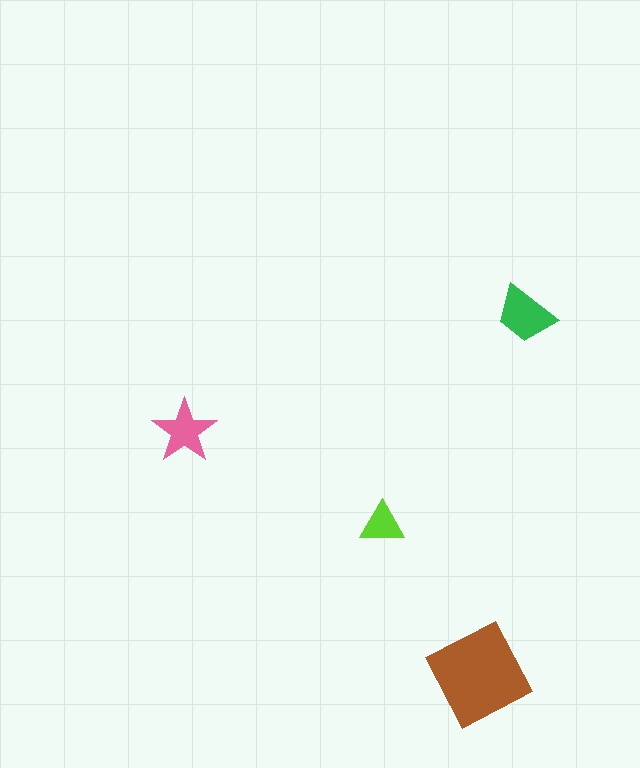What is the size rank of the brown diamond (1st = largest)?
1st.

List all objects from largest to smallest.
The brown diamond, the green trapezoid, the pink star, the lime triangle.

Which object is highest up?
The green trapezoid is topmost.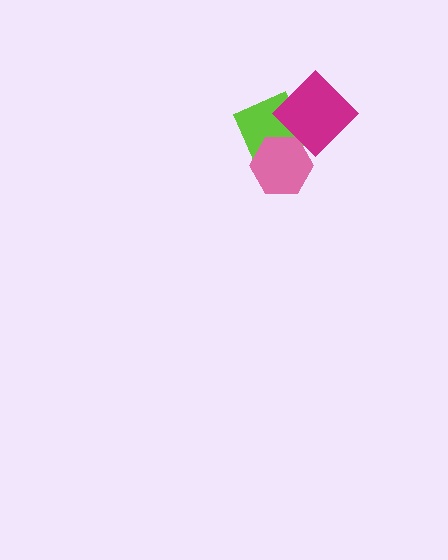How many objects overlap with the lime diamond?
2 objects overlap with the lime diamond.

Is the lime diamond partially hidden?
Yes, it is partially covered by another shape.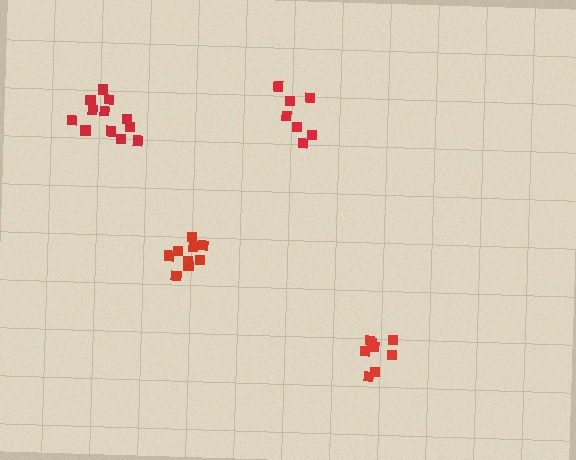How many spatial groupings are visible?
There are 4 spatial groupings.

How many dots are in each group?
Group 1: 12 dots, Group 2: 8 dots, Group 3: 7 dots, Group 4: 10 dots (37 total).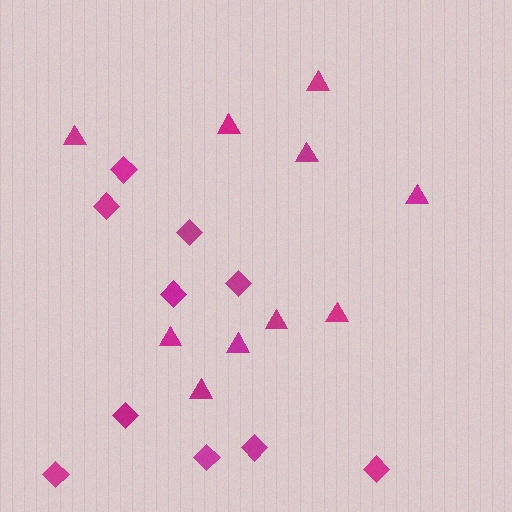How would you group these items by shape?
There are 2 groups: one group of triangles (10) and one group of diamonds (10).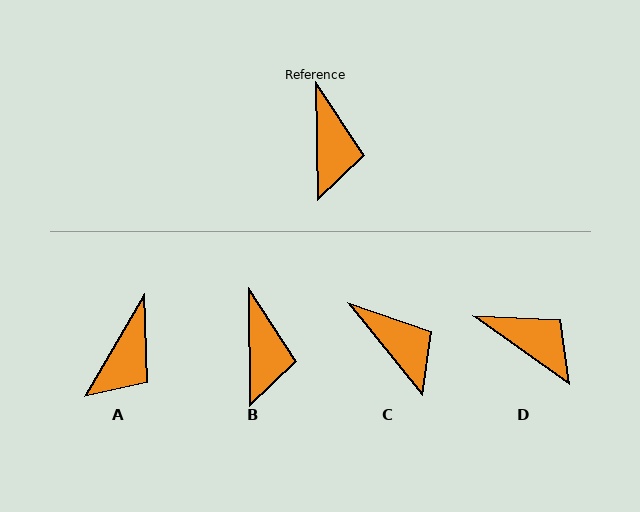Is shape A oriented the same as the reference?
No, it is off by about 31 degrees.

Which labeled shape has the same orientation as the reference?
B.